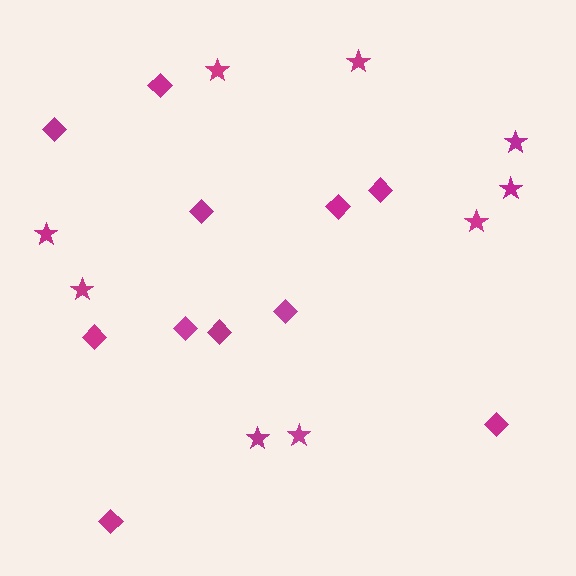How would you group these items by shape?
There are 2 groups: one group of stars (9) and one group of diamonds (11).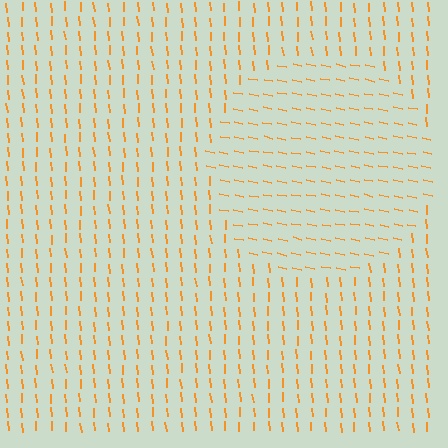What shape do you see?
I see a circle.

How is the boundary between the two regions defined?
The boundary is defined purely by a change in line orientation (approximately 73 degrees difference). All lines are the same color and thickness.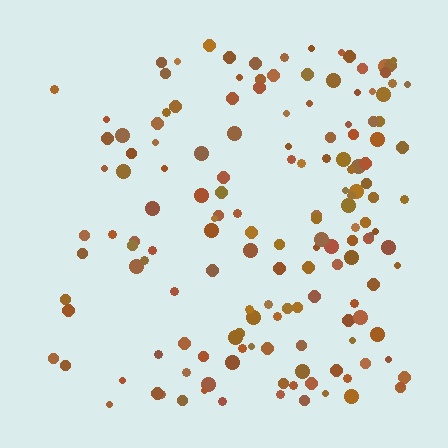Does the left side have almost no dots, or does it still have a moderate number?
Still a moderate number, just noticeably fewer than the right.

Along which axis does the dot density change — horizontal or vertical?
Horizontal.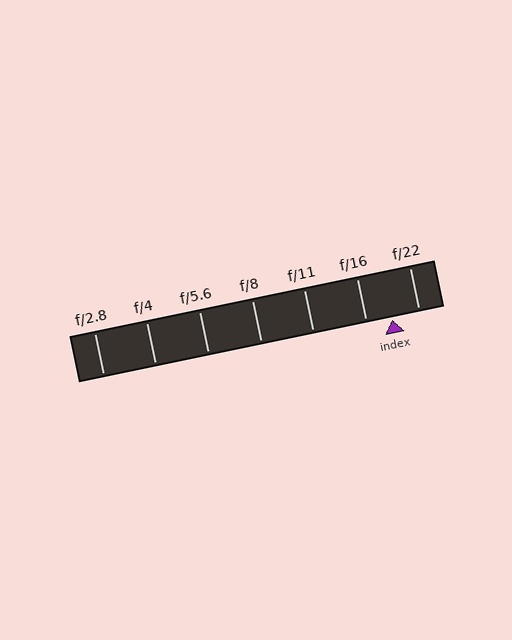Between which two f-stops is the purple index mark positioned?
The index mark is between f/16 and f/22.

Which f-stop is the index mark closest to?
The index mark is closest to f/16.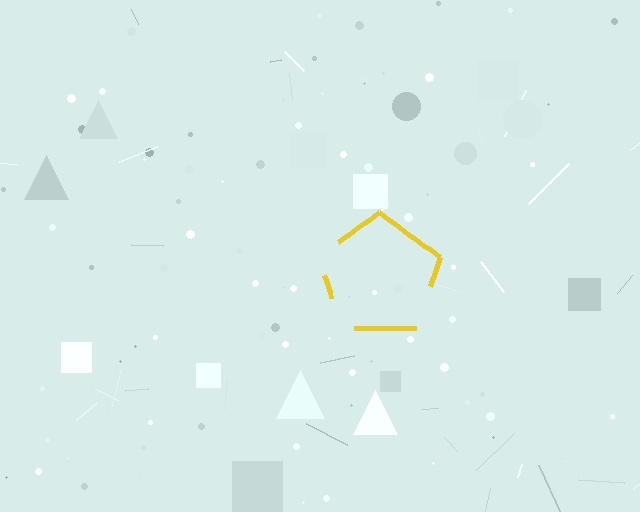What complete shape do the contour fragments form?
The contour fragments form a pentagon.